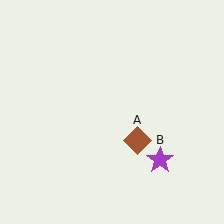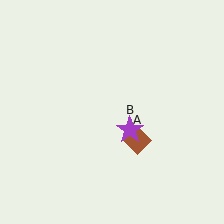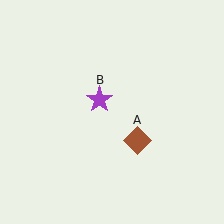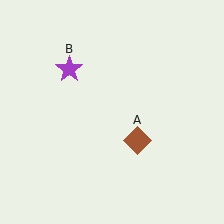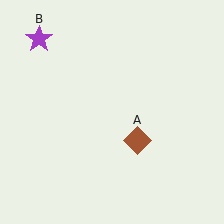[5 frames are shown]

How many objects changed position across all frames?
1 object changed position: purple star (object B).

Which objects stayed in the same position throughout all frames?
Brown diamond (object A) remained stationary.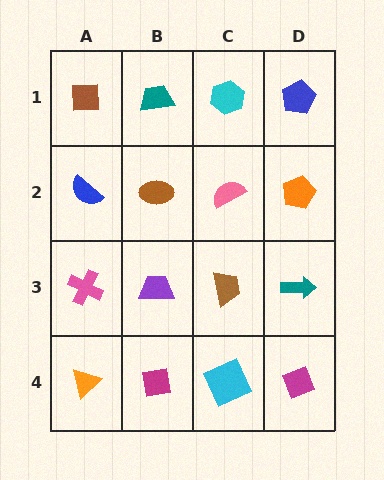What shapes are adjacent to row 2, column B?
A teal trapezoid (row 1, column B), a purple trapezoid (row 3, column B), a blue semicircle (row 2, column A), a pink semicircle (row 2, column C).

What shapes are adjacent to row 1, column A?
A blue semicircle (row 2, column A), a teal trapezoid (row 1, column B).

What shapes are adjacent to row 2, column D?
A blue pentagon (row 1, column D), a teal arrow (row 3, column D), a pink semicircle (row 2, column C).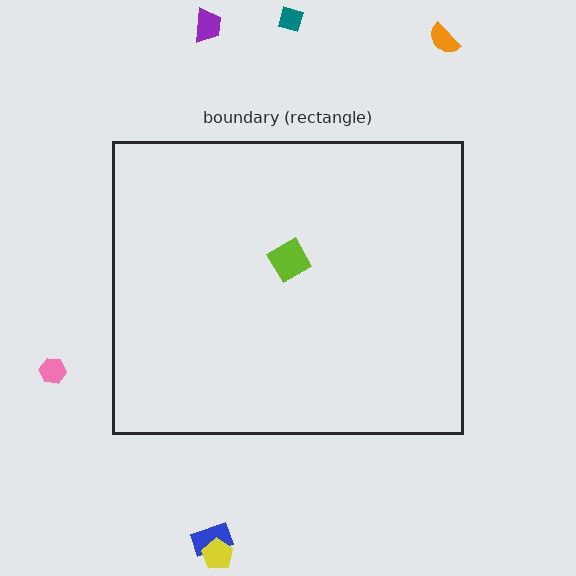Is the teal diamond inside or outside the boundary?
Outside.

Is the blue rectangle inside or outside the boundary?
Outside.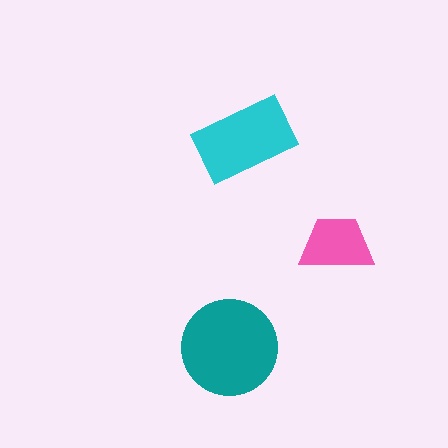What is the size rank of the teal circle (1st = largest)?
1st.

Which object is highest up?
The cyan rectangle is topmost.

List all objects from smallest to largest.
The pink trapezoid, the cyan rectangle, the teal circle.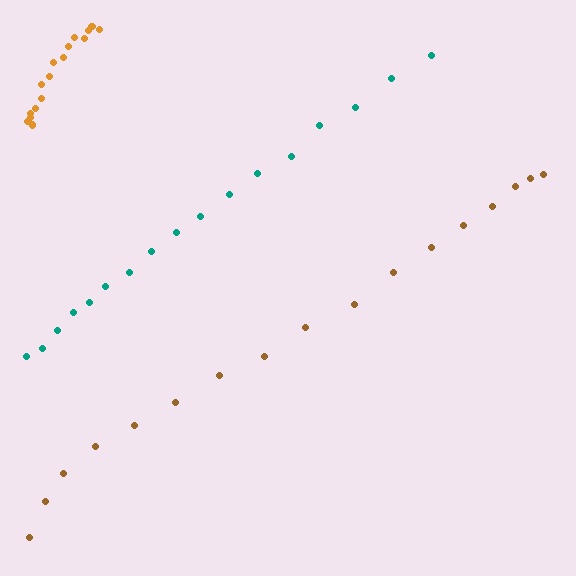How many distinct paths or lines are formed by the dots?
There are 3 distinct paths.